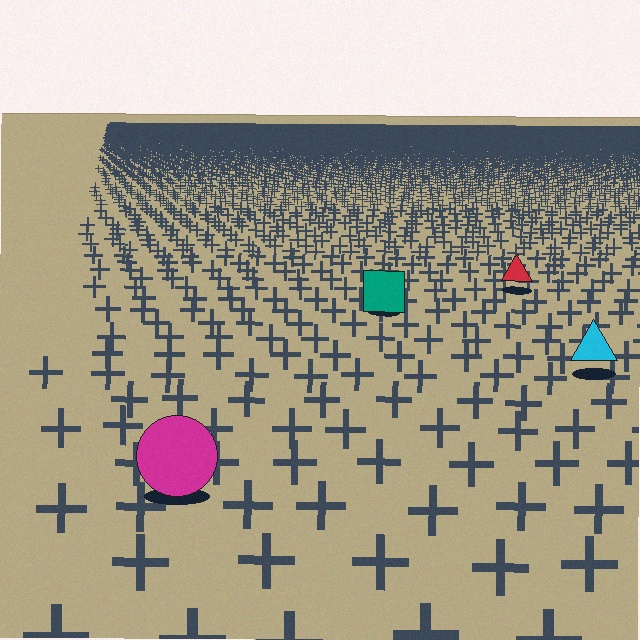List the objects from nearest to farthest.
From nearest to farthest: the magenta circle, the cyan triangle, the teal square, the red triangle.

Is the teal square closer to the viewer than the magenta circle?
No. The magenta circle is closer — you can tell from the texture gradient: the ground texture is coarser near it.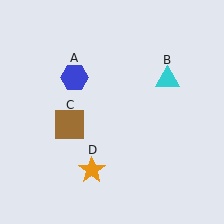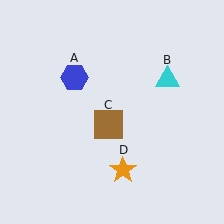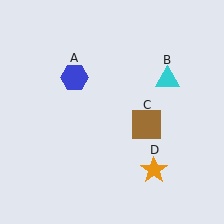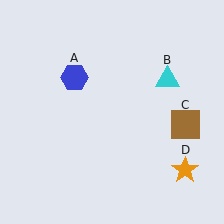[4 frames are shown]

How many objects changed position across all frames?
2 objects changed position: brown square (object C), orange star (object D).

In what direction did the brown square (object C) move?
The brown square (object C) moved right.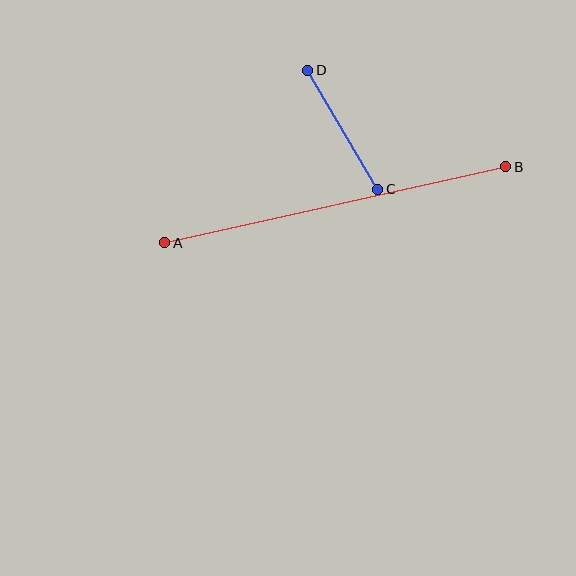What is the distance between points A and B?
The distance is approximately 349 pixels.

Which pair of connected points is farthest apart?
Points A and B are farthest apart.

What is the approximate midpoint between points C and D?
The midpoint is at approximately (343, 130) pixels.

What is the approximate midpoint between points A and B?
The midpoint is at approximately (335, 205) pixels.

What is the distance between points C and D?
The distance is approximately 138 pixels.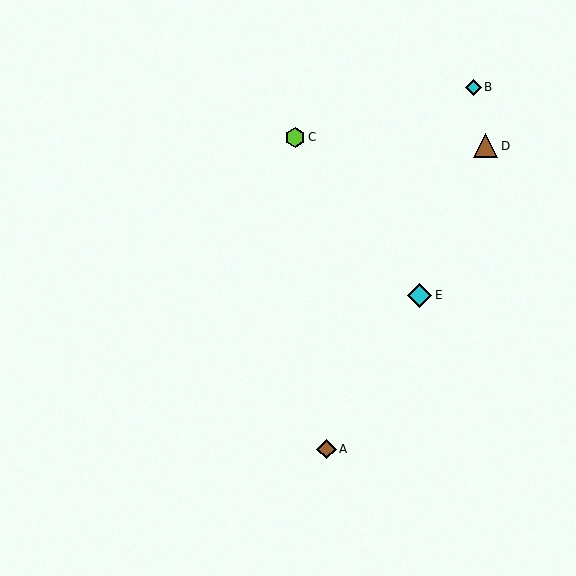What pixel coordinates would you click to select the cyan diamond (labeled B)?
Click at (473, 87) to select the cyan diamond B.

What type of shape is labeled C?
Shape C is a lime hexagon.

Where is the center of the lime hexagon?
The center of the lime hexagon is at (295, 137).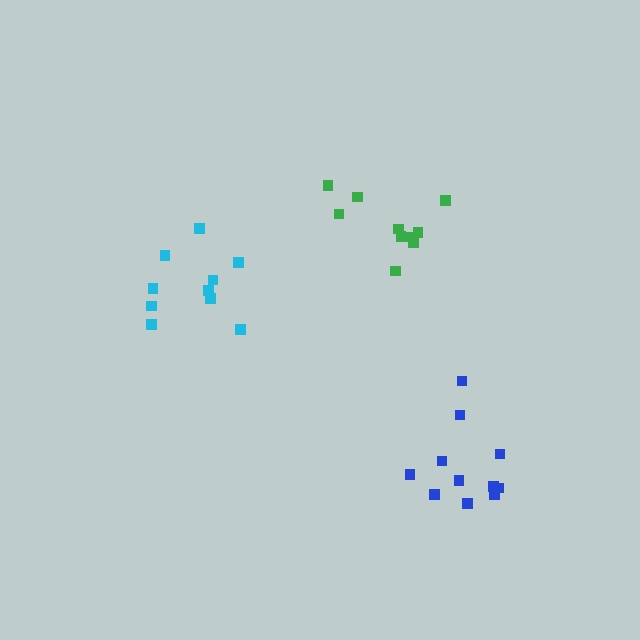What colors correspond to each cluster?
The clusters are colored: blue, cyan, green.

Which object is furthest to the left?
The cyan cluster is leftmost.